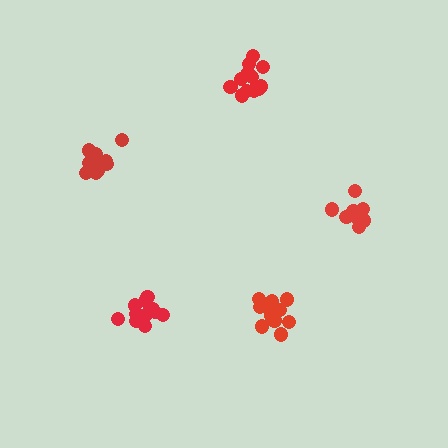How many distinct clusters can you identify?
There are 5 distinct clusters.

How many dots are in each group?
Group 1: 11 dots, Group 2: 10 dots, Group 3: 14 dots, Group 4: 13 dots, Group 5: 13 dots (61 total).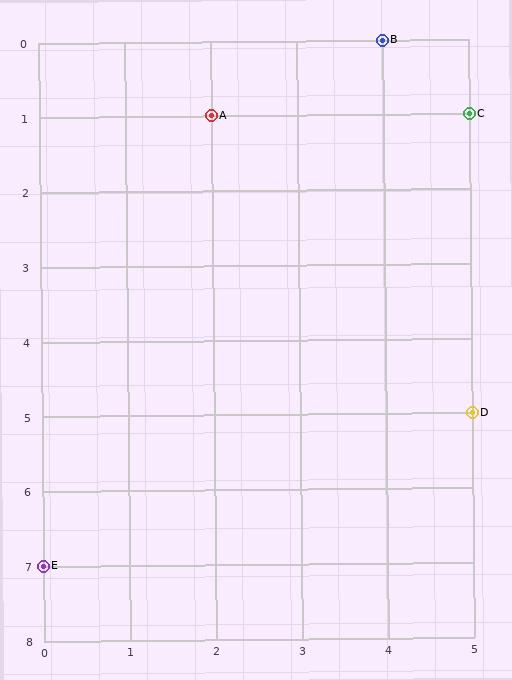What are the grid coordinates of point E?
Point E is at grid coordinates (0, 7).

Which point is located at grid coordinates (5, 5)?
Point D is at (5, 5).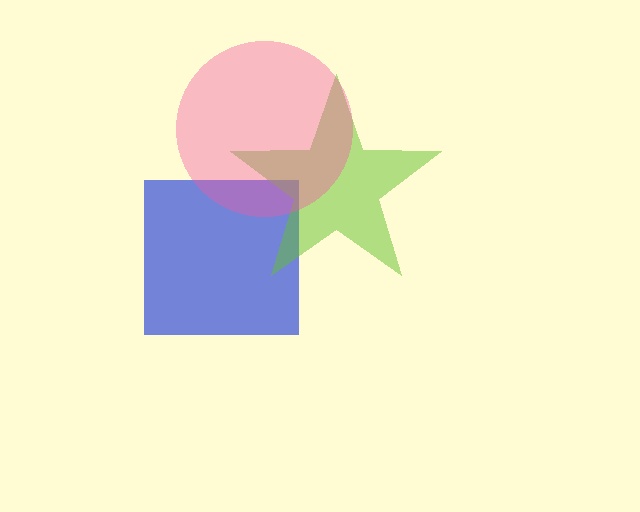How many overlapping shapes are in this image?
There are 3 overlapping shapes in the image.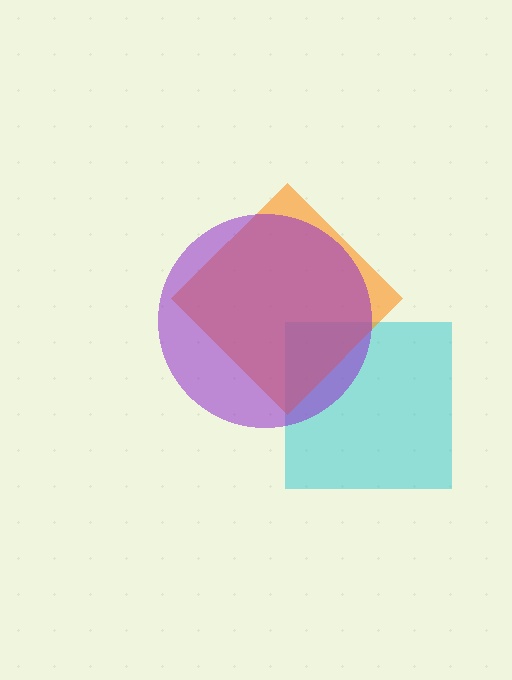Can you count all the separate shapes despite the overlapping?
Yes, there are 3 separate shapes.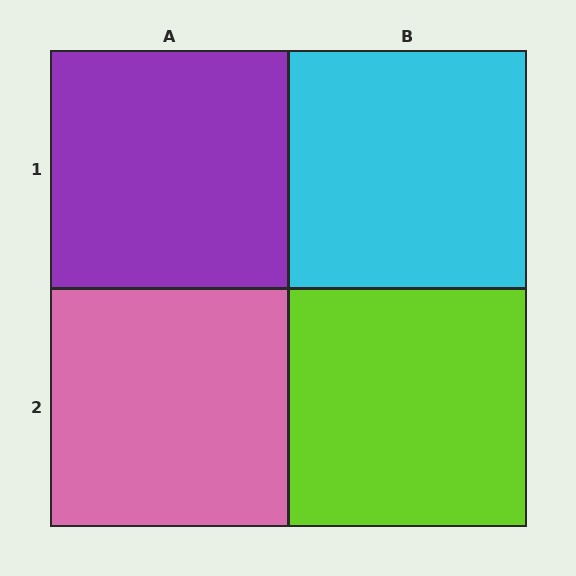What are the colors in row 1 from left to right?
Purple, cyan.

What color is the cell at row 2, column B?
Lime.